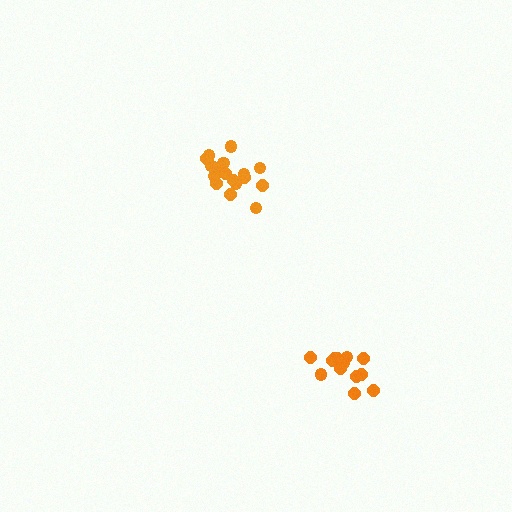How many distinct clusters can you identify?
There are 2 distinct clusters.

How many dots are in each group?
Group 1: 17 dots, Group 2: 13 dots (30 total).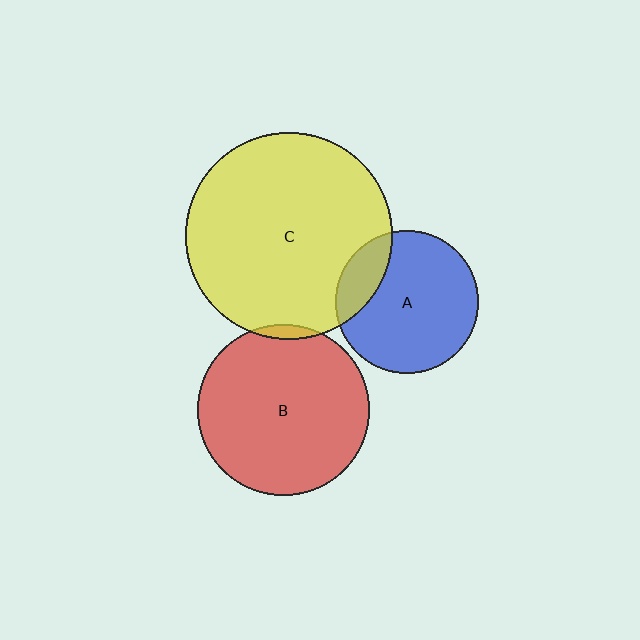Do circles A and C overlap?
Yes.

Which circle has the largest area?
Circle C (yellow).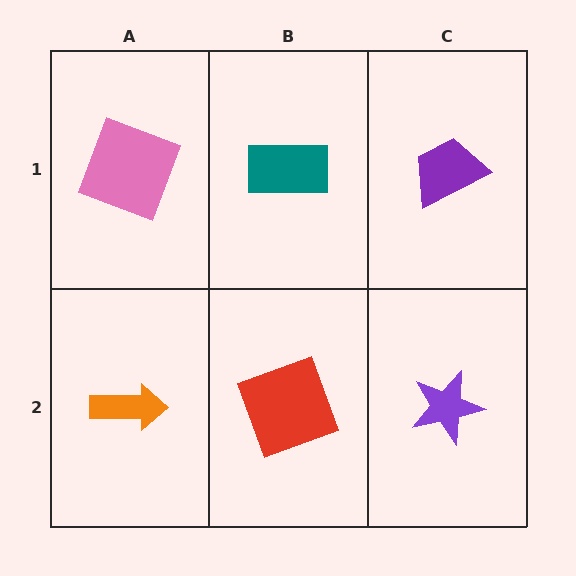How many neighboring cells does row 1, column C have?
2.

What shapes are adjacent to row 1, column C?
A purple star (row 2, column C), a teal rectangle (row 1, column B).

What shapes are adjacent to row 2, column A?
A pink square (row 1, column A), a red square (row 2, column B).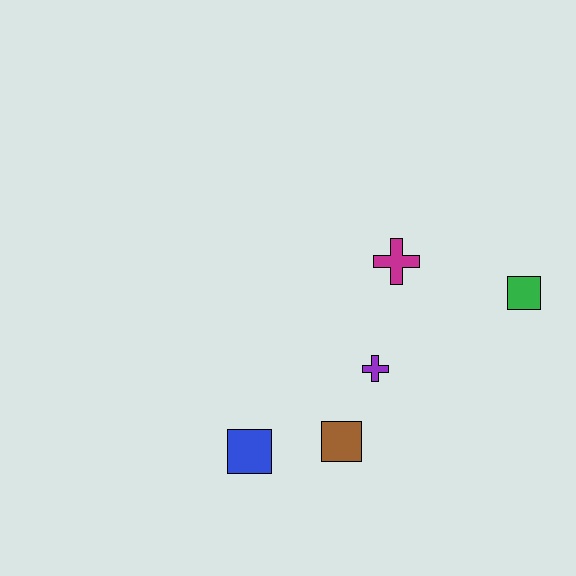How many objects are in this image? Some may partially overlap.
There are 5 objects.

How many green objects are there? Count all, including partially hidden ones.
There is 1 green object.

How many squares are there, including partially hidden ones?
There are 3 squares.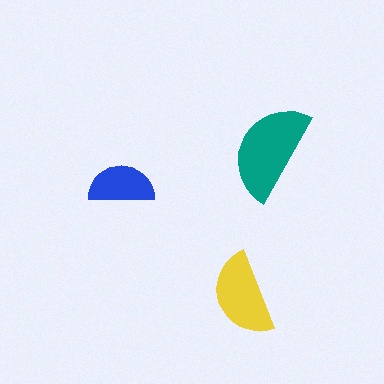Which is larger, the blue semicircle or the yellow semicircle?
The yellow one.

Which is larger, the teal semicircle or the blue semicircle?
The teal one.